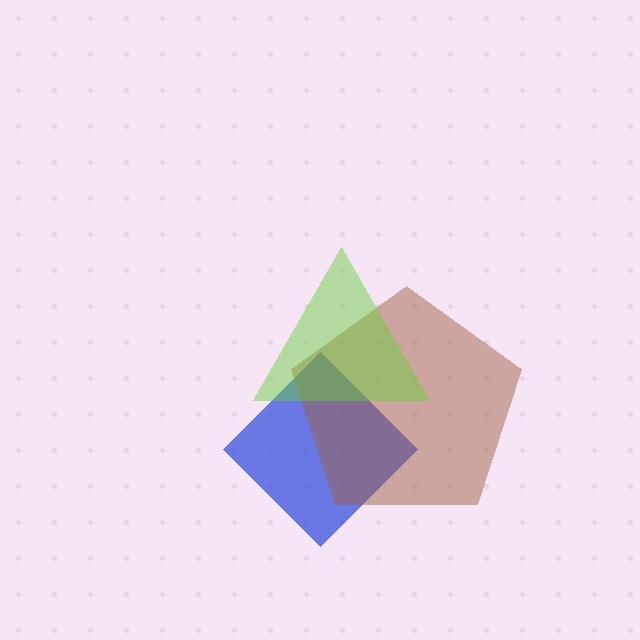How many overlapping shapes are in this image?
There are 3 overlapping shapes in the image.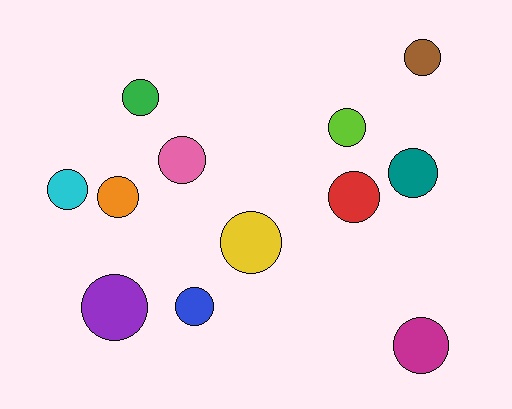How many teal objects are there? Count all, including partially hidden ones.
There is 1 teal object.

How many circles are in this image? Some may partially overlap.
There are 12 circles.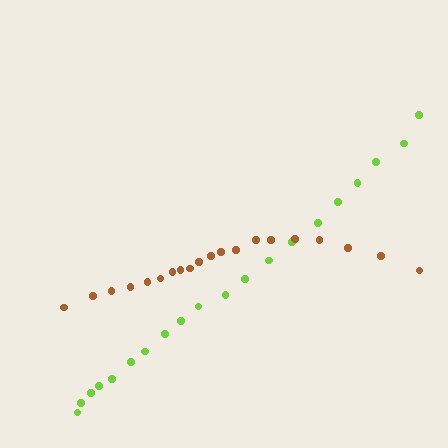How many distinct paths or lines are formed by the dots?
There are 2 distinct paths.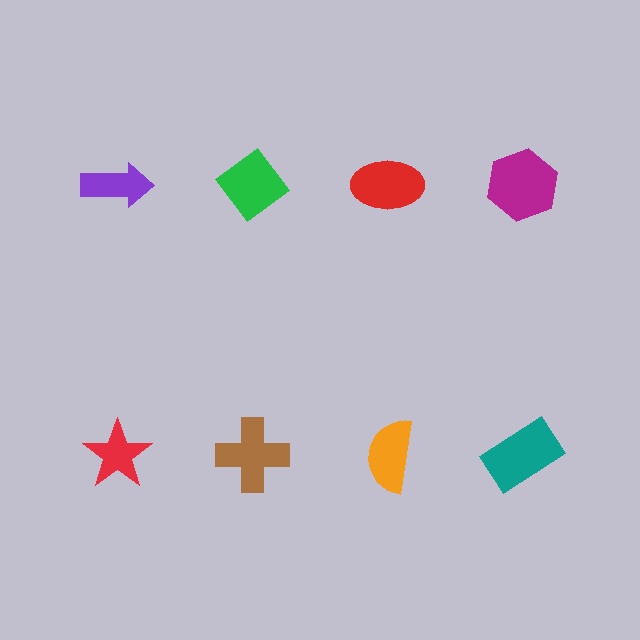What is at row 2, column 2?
A brown cross.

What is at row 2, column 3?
An orange semicircle.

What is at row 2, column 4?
A teal rectangle.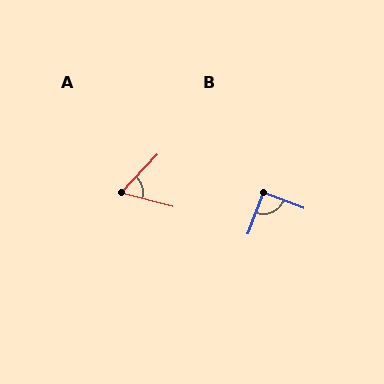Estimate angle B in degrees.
Approximately 90 degrees.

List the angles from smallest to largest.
A (61°), B (90°).